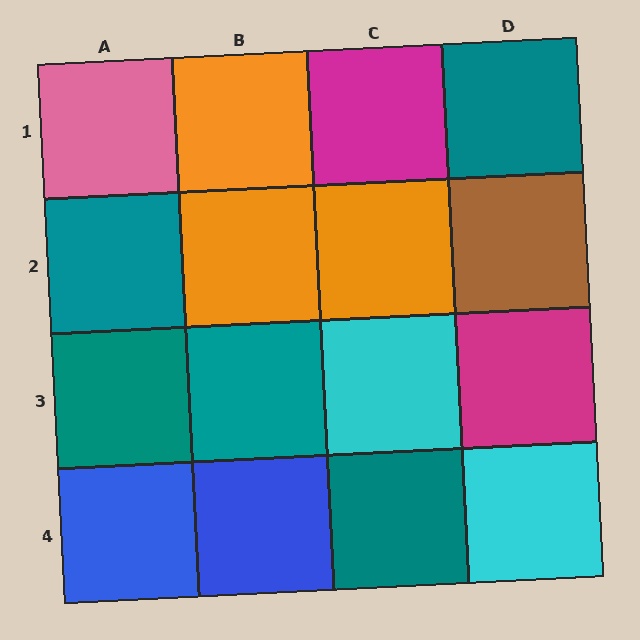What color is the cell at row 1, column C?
Magenta.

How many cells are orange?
3 cells are orange.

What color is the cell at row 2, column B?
Orange.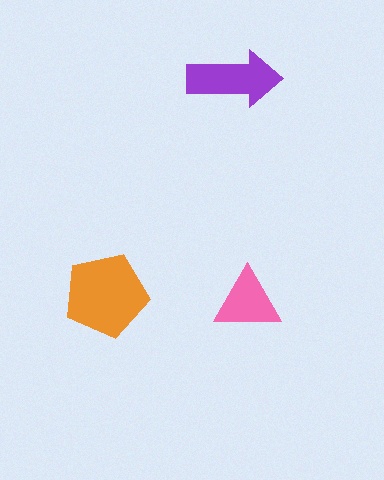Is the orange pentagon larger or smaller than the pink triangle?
Larger.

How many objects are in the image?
There are 3 objects in the image.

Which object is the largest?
The orange pentagon.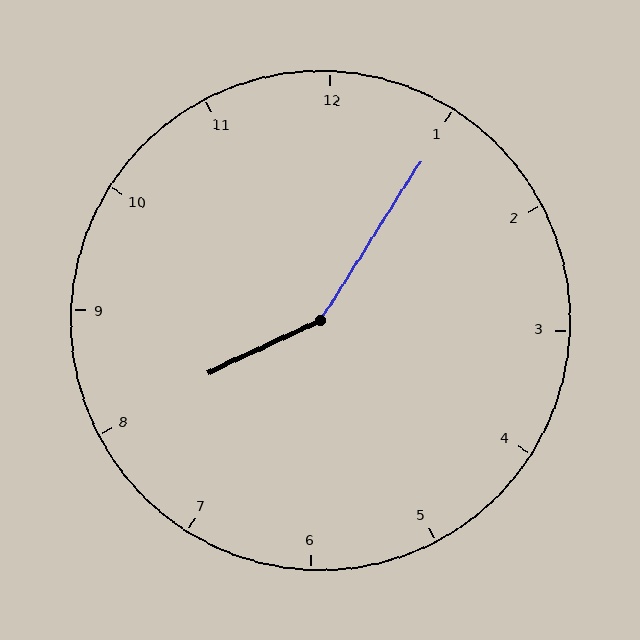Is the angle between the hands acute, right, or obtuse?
It is obtuse.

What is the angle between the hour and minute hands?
Approximately 148 degrees.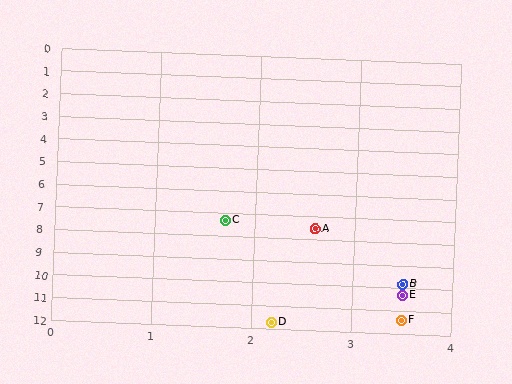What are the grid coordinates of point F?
Point F is at approximately (3.5, 11.4).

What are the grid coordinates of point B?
Point B is at approximately (3.5, 9.8).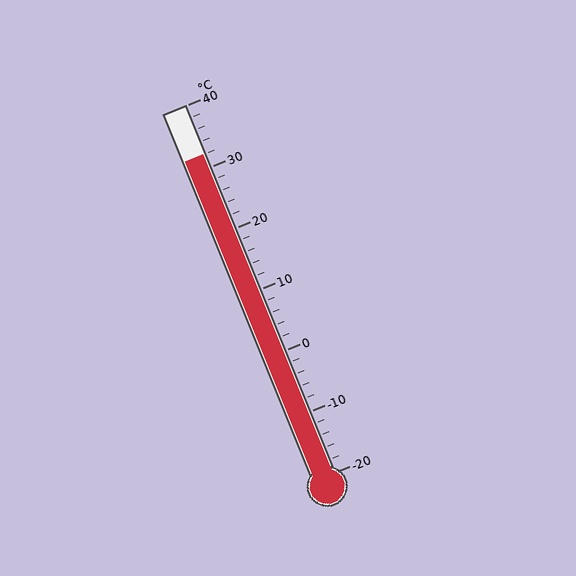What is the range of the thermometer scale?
The thermometer scale ranges from -20°C to 40°C.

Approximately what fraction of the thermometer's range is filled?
The thermometer is filled to approximately 85% of its range.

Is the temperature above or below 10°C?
The temperature is above 10°C.